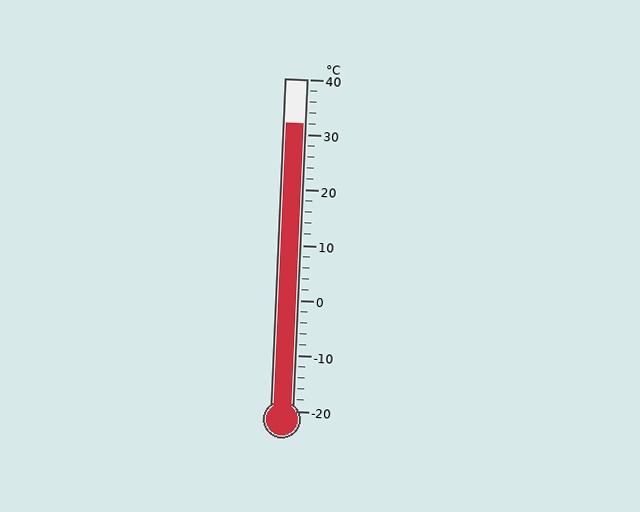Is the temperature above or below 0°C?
The temperature is above 0°C.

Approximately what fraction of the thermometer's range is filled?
The thermometer is filled to approximately 85% of its range.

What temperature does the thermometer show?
The thermometer shows approximately 32°C.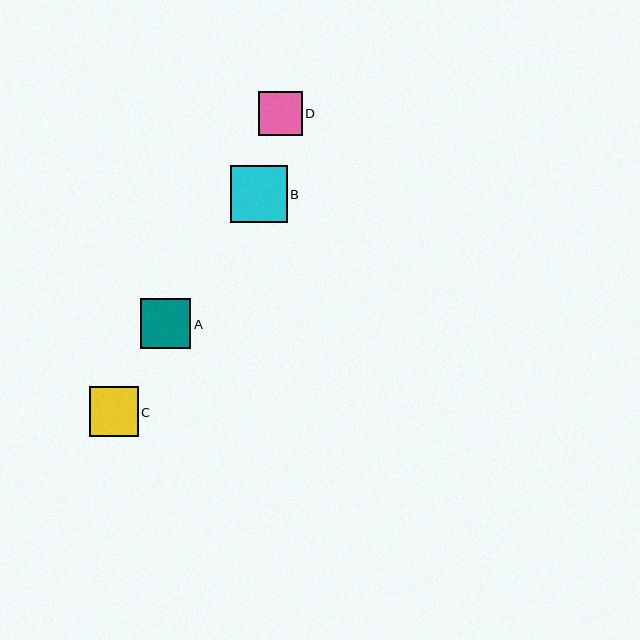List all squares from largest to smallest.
From largest to smallest: B, A, C, D.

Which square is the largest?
Square B is the largest with a size of approximately 56 pixels.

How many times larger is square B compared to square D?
Square B is approximately 1.3 times the size of square D.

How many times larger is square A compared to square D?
Square A is approximately 1.1 times the size of square D.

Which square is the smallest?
Square D is the smallest with a size of approximately 43 pixels.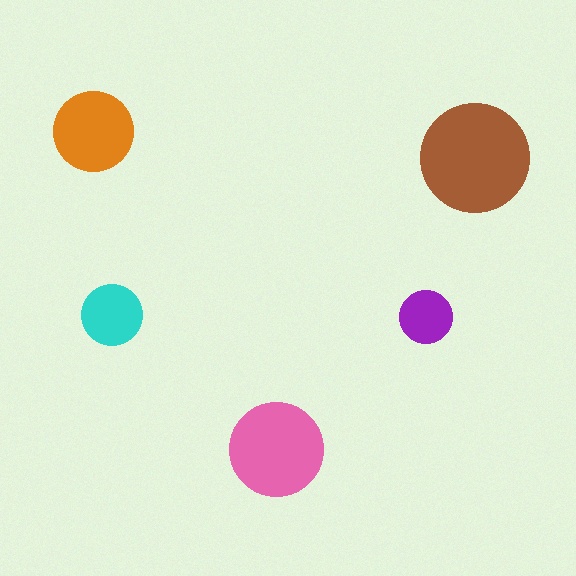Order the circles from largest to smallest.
the brown one, the pink one, the orange one, the cyan one, the purple one.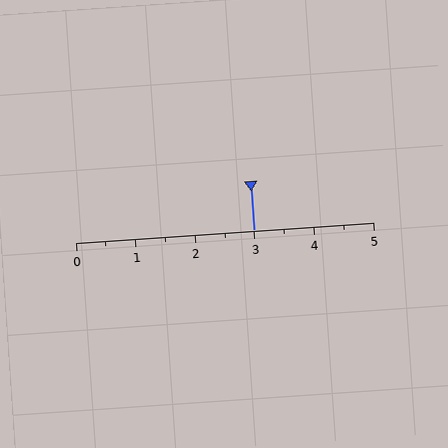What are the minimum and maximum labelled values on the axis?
The axis runs from 0 to 5.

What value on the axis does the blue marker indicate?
The marker indicates approximately 3.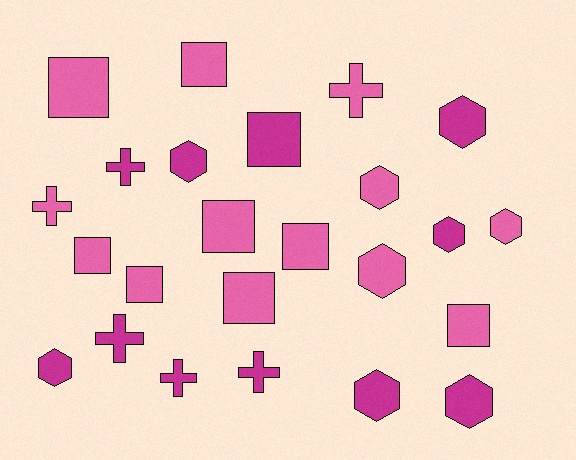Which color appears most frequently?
Pink, with 13 objects.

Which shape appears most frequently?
Square, with 9 objects.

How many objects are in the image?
There are 24 objects.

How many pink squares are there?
There are 8 pink squares.